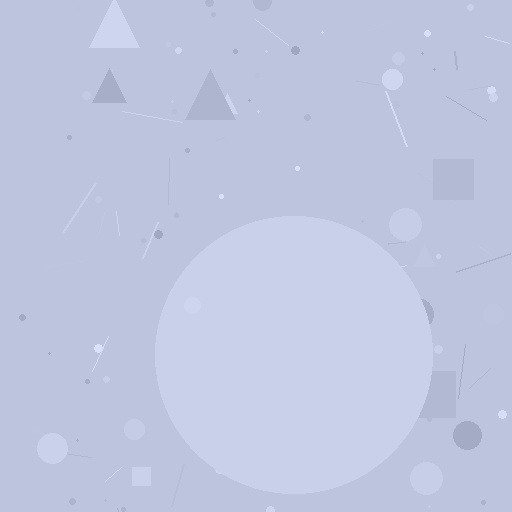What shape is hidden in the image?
A circle is hidden in the image.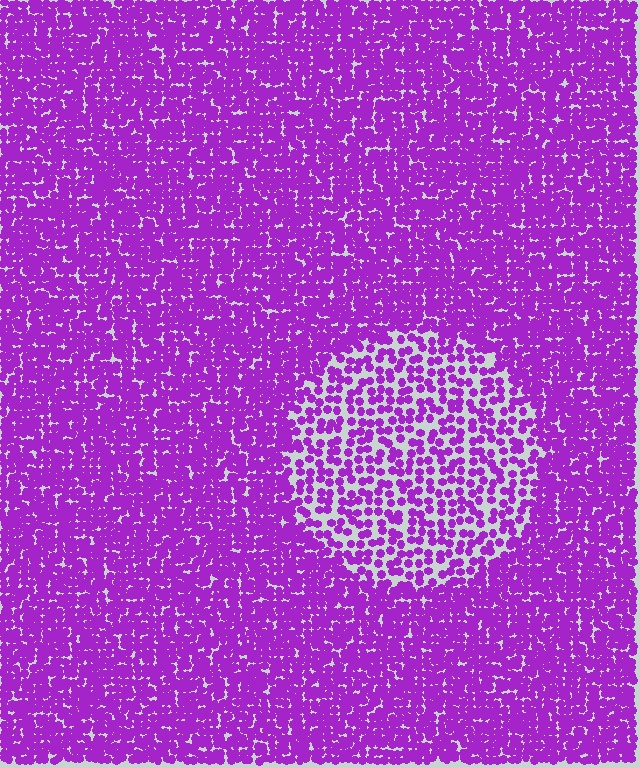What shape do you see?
I see a circle.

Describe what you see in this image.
The image contains small purple elements arranged at two different densities. A circle-shaped region is visible where the elements are less densely packed than the surrounding area.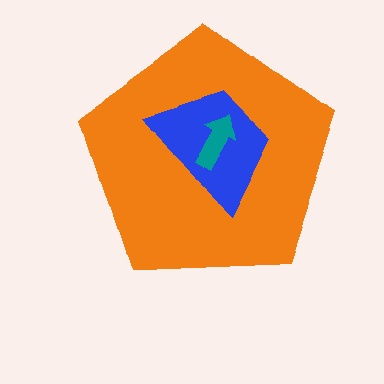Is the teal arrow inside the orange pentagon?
Yes.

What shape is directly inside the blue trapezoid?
The teal arrow.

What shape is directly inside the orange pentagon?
The blue trapezoid.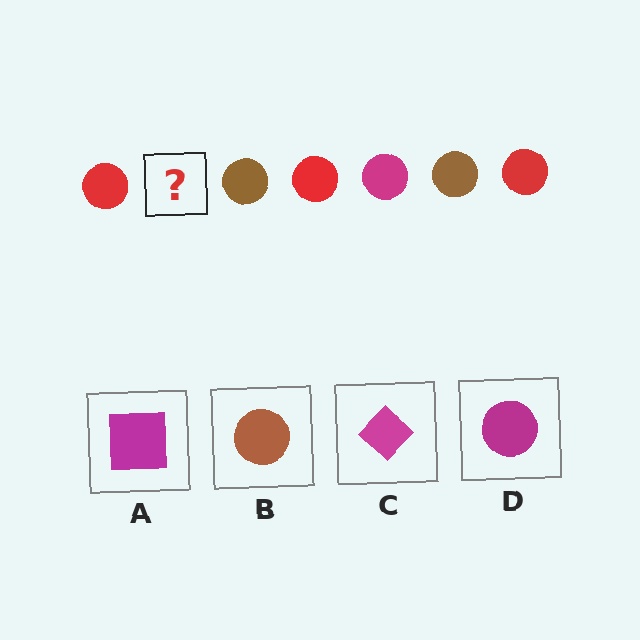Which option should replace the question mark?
Option D.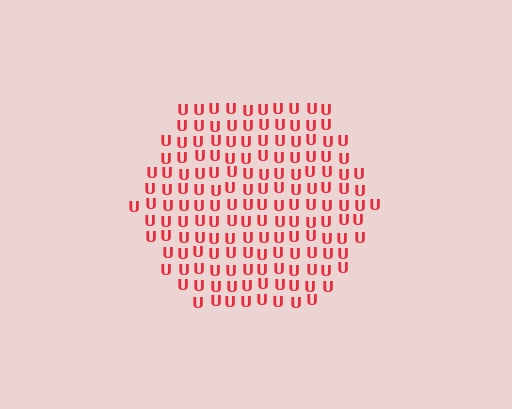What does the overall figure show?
The overall figure shows a hexagon.